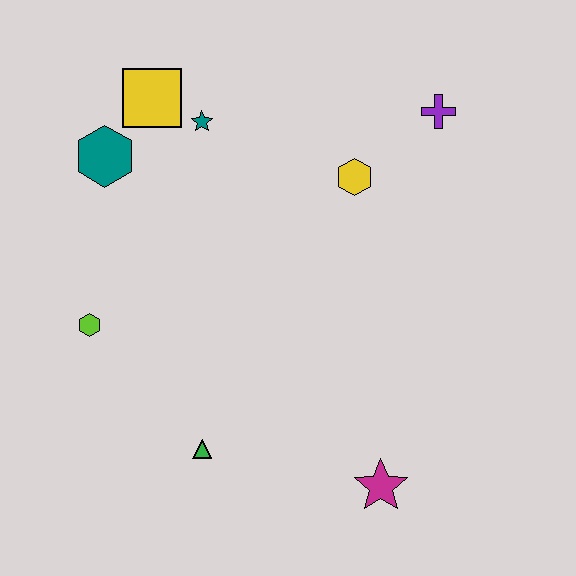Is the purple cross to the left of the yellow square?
No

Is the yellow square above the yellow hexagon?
Yes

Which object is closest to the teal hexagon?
The yellow square is closest to the teal hexagon.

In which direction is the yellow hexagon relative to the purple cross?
The yellow hexagon is to the left of the purple cross.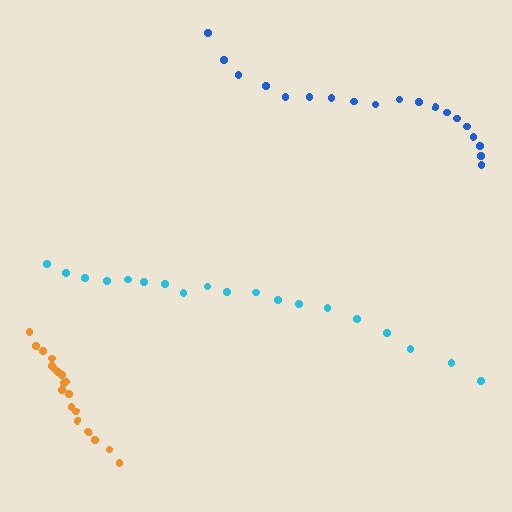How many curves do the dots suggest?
There are 3 distinct paths.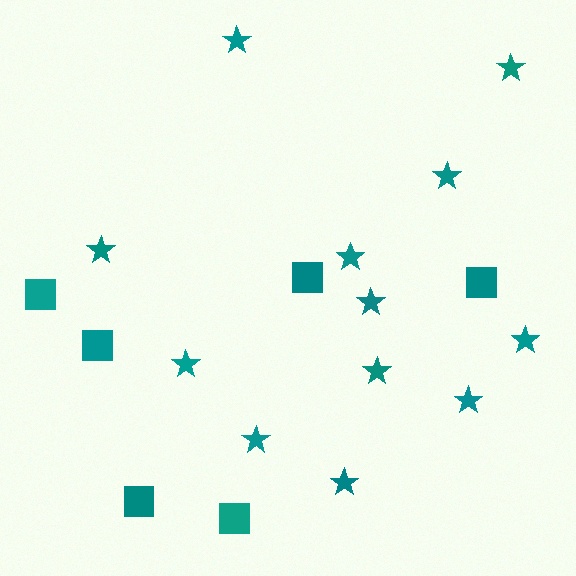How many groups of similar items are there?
There are 2 groups: one group of stars (12) and one group of squares (6).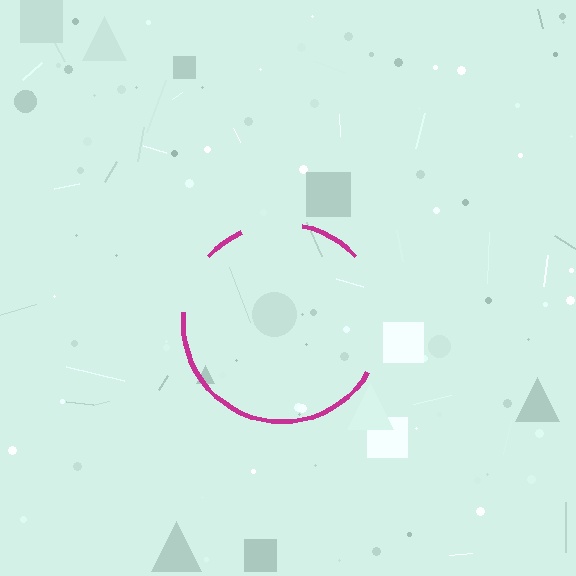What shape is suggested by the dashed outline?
The dashed outline suggests a circle.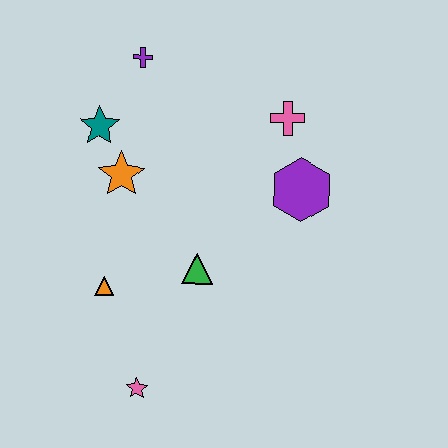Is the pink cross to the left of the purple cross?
No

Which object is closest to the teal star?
The orange star is closest to the teal star.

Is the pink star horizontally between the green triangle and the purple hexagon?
No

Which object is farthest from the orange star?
The pink star is farthest from the orange star.